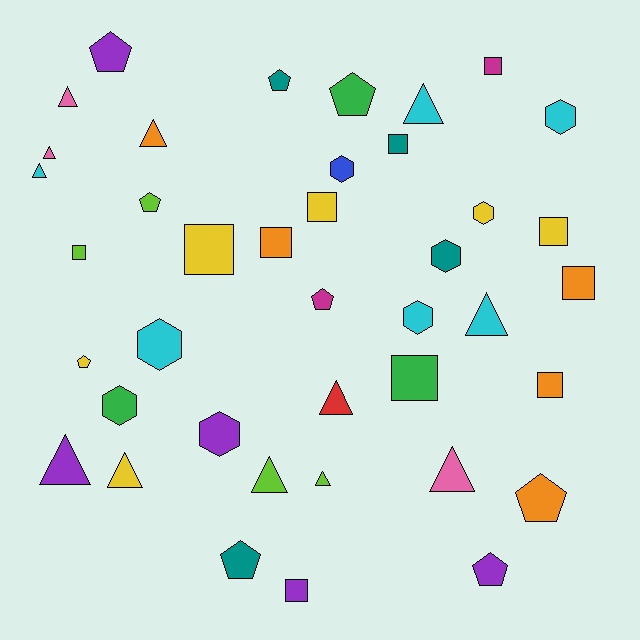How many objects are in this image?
There are 40 objects.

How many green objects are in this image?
There are 3 green objects.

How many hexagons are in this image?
There are 8 hexagons.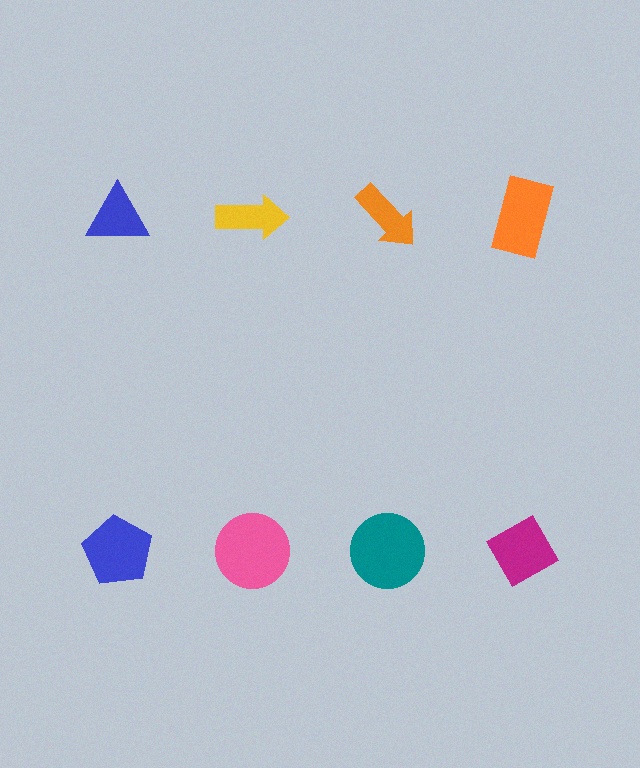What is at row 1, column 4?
An orange rectangle.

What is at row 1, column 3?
An orange arrow.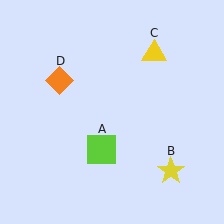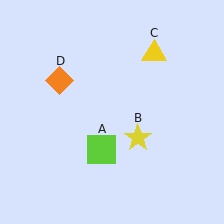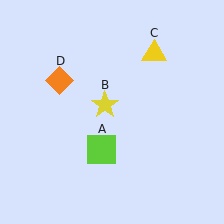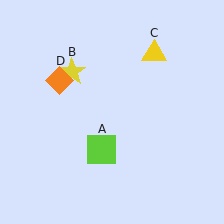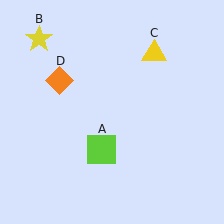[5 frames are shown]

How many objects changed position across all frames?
1 object changed position: yellow star (object B).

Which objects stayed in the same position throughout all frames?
Lime square (object A) and yellow triangle (object C) and orange diamond (object D) remained stationary.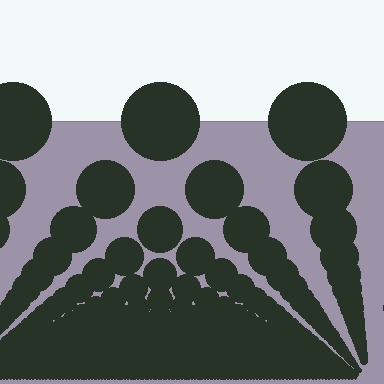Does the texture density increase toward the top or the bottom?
Density increases toward the bottom.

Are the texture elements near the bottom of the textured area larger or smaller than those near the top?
Smaller. The gradient is inverted — elements near the bottom are smaller and denser.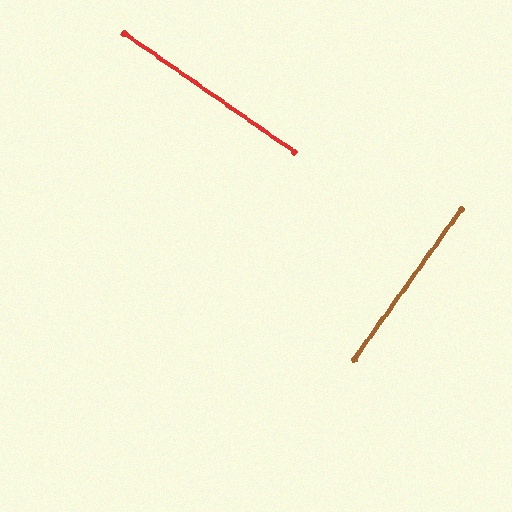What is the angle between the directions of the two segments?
Approximately 89 degrees.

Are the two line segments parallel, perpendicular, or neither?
Perpendicular — they meet at approximately 89°.